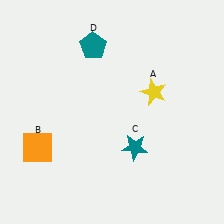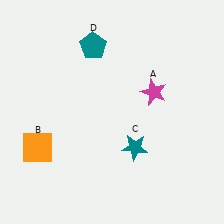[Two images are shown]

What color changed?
The star (A) changed from yellow in Image 1 to magenta in Image 2.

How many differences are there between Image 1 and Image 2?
There is 1 difference between the two images.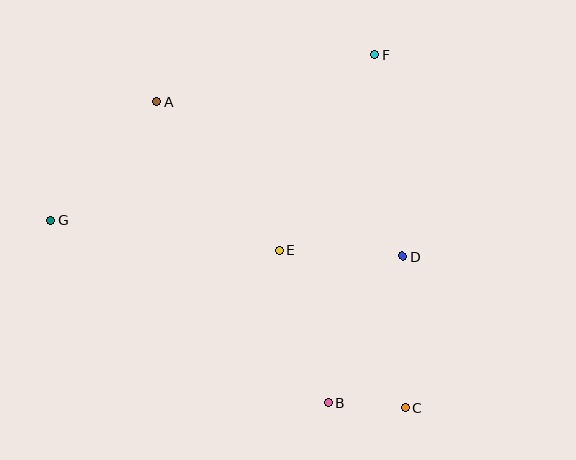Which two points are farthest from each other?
Points C and G are farthest from each other.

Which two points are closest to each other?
Points B and C are closest to each other.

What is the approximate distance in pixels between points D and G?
The distance between D and G is approximately 354 pixels.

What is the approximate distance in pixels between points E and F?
The distance between E and F is approximately 218 pixels.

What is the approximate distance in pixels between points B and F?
The distance between B and F is approximately 351 pixels.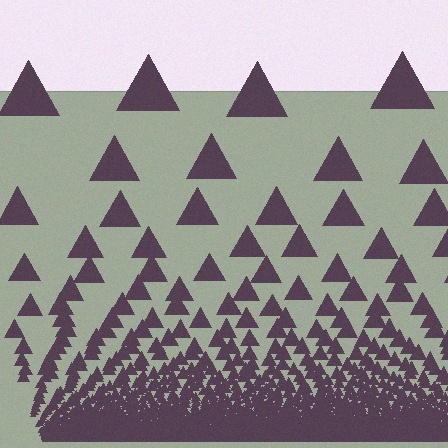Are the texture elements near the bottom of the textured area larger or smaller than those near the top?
Smaller. The gradient is inverted — elements near the bottom are smaller and denser.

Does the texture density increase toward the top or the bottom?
Density increases toward the bottom.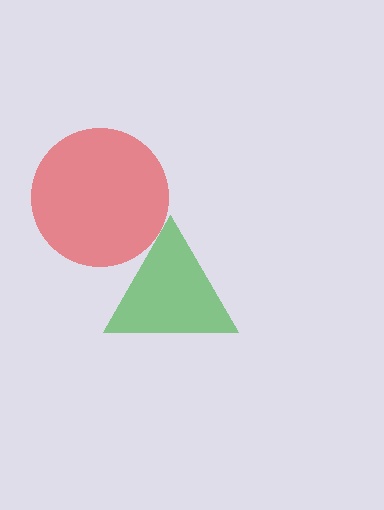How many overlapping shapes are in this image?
There are 2 overlapping shapes in the image.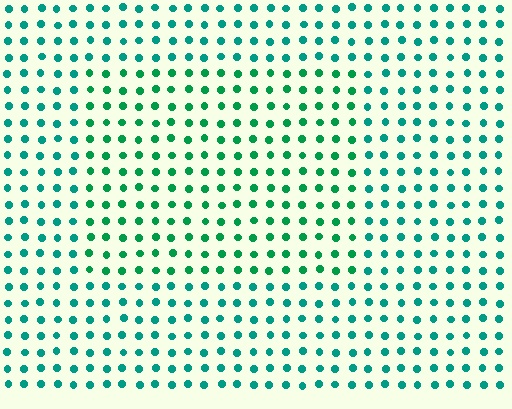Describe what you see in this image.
The image is filled with small teal elements in a uniform arrangement. A rectangle-shaped region is visible where the elements are tinted to a slightly different hue, forming a subtle color boundary.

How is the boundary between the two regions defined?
The boundary is defined purely by a slight shift in hue (about 24 degrees). Spacing, size, and orientation are identical on both sides.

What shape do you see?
I see a rectangle.